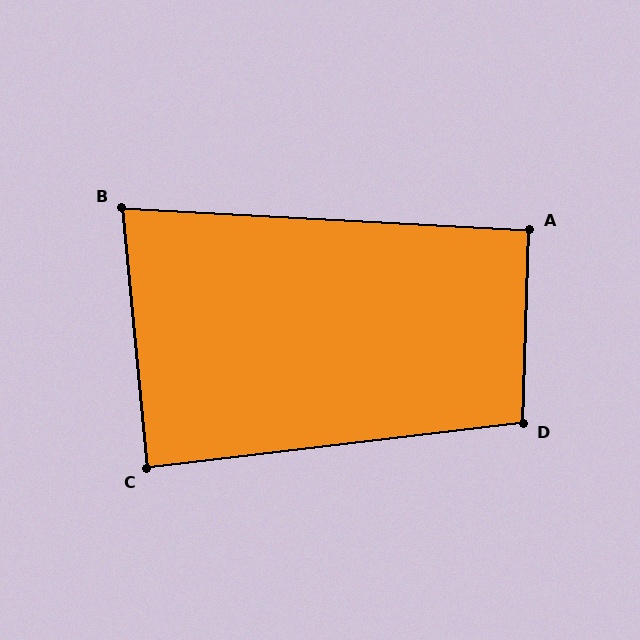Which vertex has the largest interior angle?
D, at approximately 99 degrees.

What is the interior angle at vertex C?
Approximately 89 degrees (approximately right).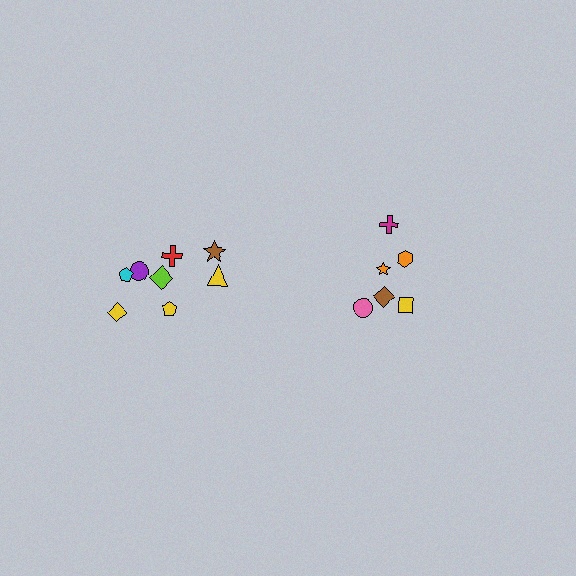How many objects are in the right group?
There are 6 objects.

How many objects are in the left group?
There are 8 objects.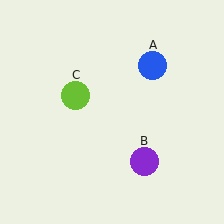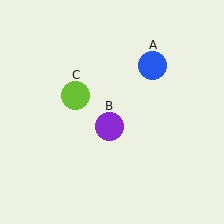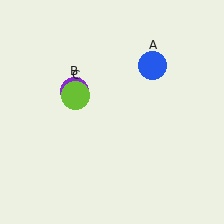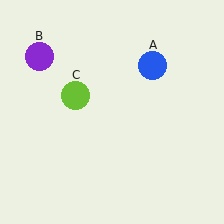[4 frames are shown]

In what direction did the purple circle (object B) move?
The purple circle (object B) moved up and to the left.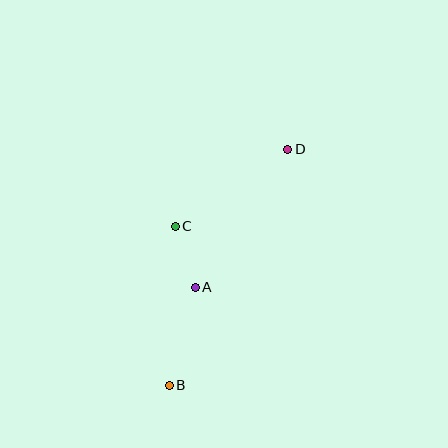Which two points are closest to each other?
Points A and C are closest to each other.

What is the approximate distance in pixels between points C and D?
The distance between C and D is approximately 136 pixels.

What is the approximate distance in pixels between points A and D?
The distance between A and D is approximately 167 pixels.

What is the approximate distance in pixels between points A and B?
The distance between A and B is approximately 101 pixels.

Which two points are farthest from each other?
Points B and D are farthest from each other.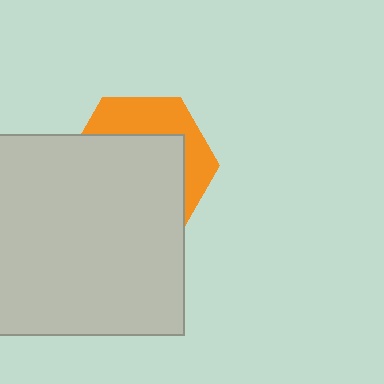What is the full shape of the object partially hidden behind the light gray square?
The partially hidden object is an orange hexagon.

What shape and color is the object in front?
The object in front is a light gray square.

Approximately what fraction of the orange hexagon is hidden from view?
Roughly 66% of the orange hexagon is hidden behind the light gray square.